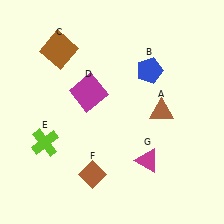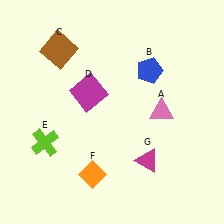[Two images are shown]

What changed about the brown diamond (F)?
In Image 1, F is brown. In Image 2, it changed to orange.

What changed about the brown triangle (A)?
In Image 1, A is brown. In Image 2, it changed to pink.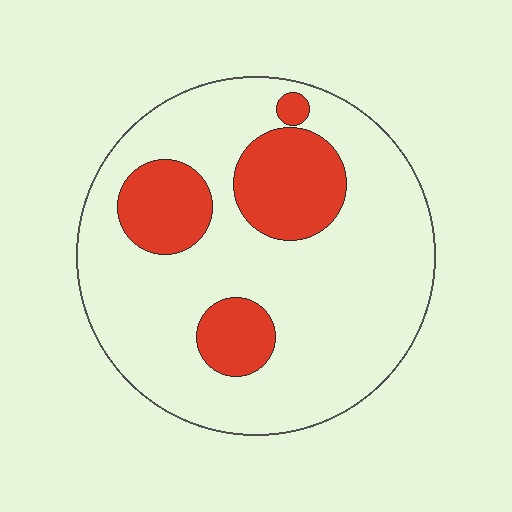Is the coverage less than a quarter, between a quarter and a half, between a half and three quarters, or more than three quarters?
Less than a quarter.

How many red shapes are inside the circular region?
4.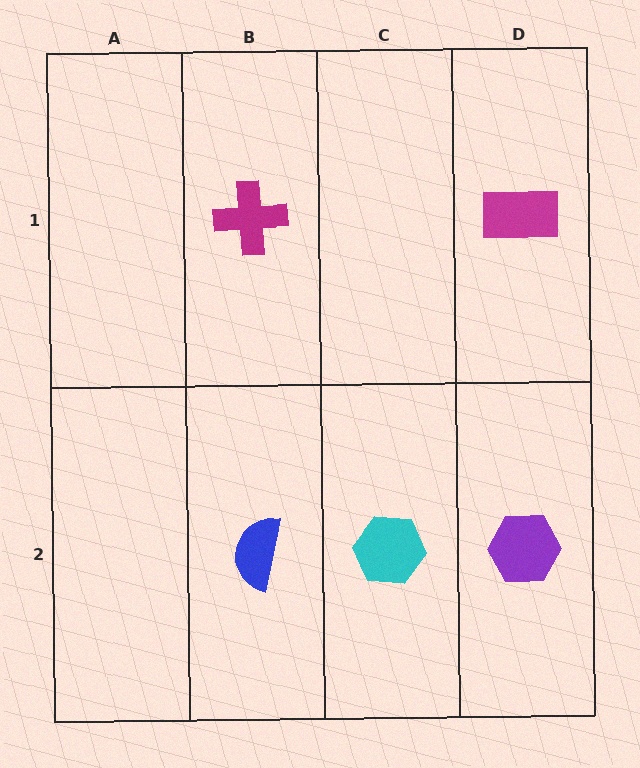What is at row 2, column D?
A purple hexagon.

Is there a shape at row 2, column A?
No, that cell is empty.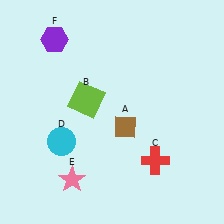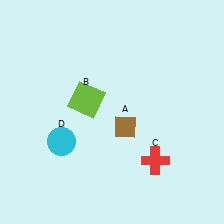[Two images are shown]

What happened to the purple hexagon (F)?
The purple hexagon (F) was removed in Image 2. It was in the top-left area of Image 1.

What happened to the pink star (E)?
The pink star (E) was removed in Image 2. It was in the bottom-left area of Image 1.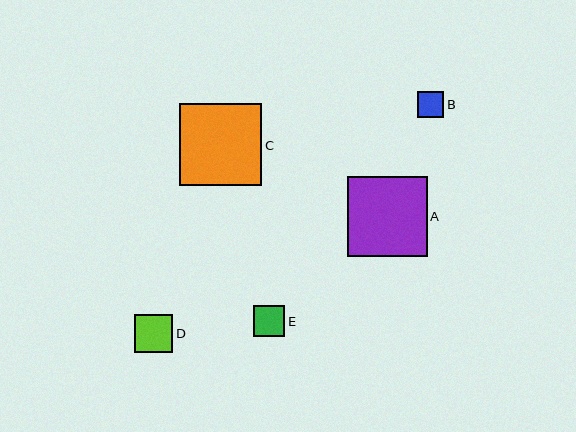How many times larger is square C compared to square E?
Square C is approximately 2.6 times the size of square E.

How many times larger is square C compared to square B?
Square C is approximately 3.1 times the size of square B.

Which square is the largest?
Square C is the largest with a size of approximately 82 pixels.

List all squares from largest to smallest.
From largest to smallest: C, A, D, E, B.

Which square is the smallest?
Square B is the smallest with a size of approximately 26 pixels.